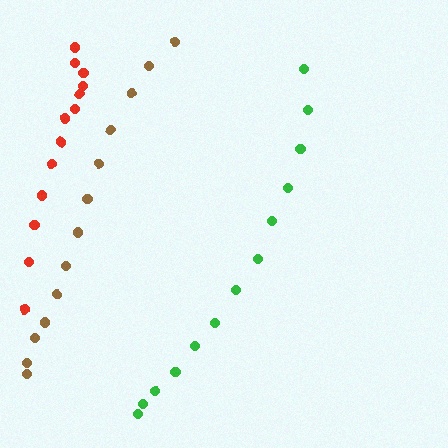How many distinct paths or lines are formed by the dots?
There are 3 distinct paths.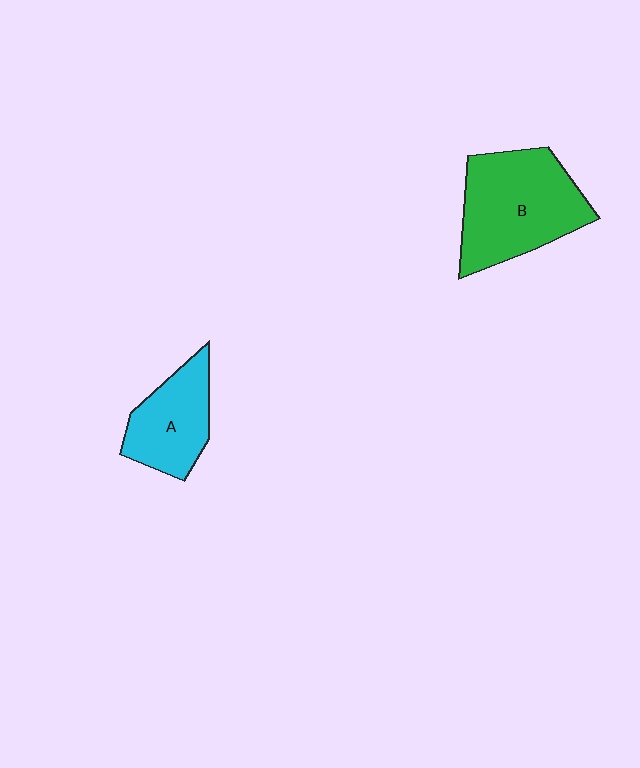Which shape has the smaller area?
Shape A (cyan).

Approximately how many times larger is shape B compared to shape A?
Approximately 1.6 times.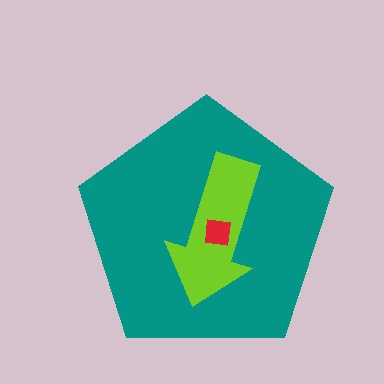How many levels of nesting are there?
3.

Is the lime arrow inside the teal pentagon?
Yes.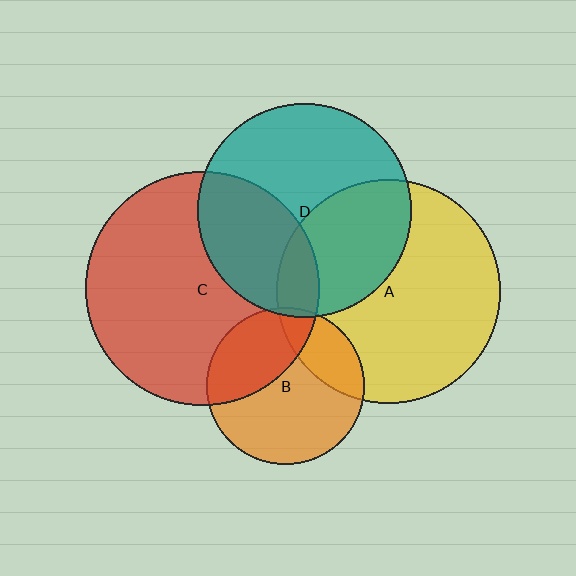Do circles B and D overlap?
Yes.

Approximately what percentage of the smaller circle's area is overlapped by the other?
Approximately 5%.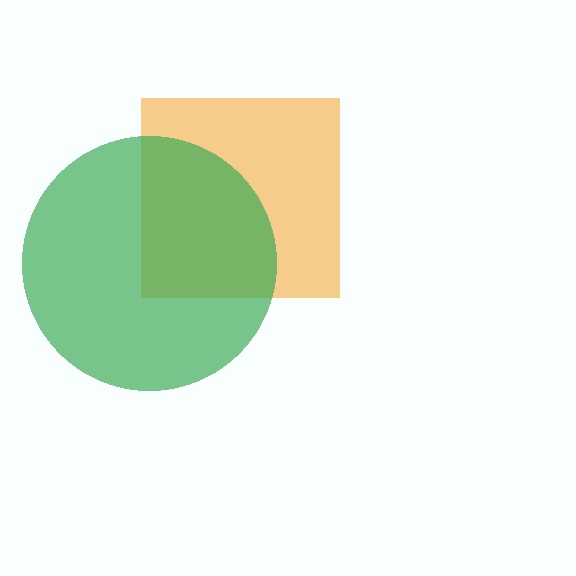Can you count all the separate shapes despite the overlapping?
Yes, there are 2 separate shapes.